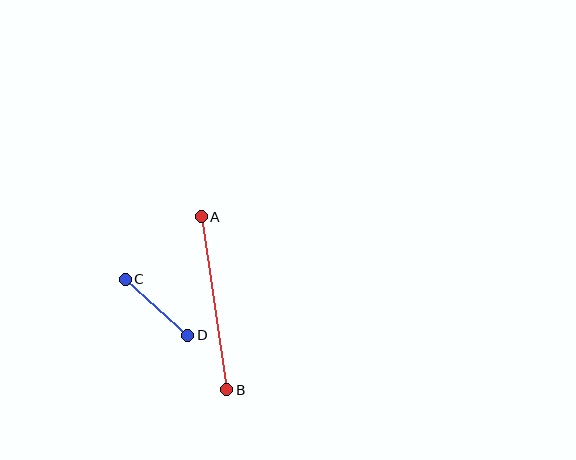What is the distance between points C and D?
The distance is approximately 84 pixels.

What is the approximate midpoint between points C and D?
The midpoint is at approximately (156, 307) pixels.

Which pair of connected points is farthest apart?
Points A and B are farthest apart.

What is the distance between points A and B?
The distance is approximately 175 pixels.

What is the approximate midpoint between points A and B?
The midpoint is at approximately (214, 303) pixels.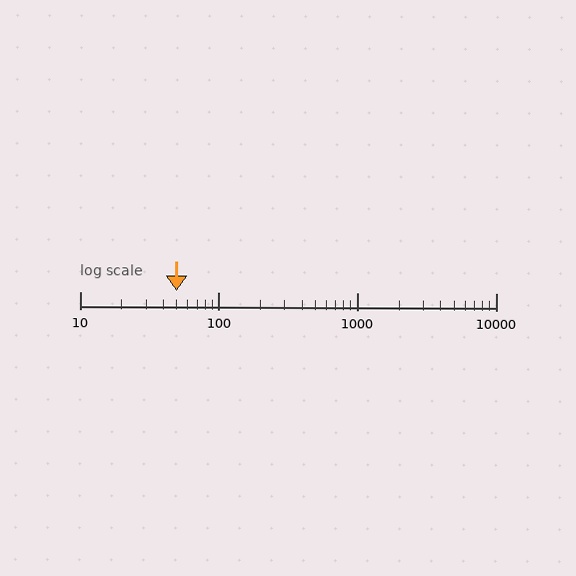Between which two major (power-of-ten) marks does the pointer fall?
The pointer is between 10 and 100.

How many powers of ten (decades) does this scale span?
The scale spans 3 decades, from 10 to 10000.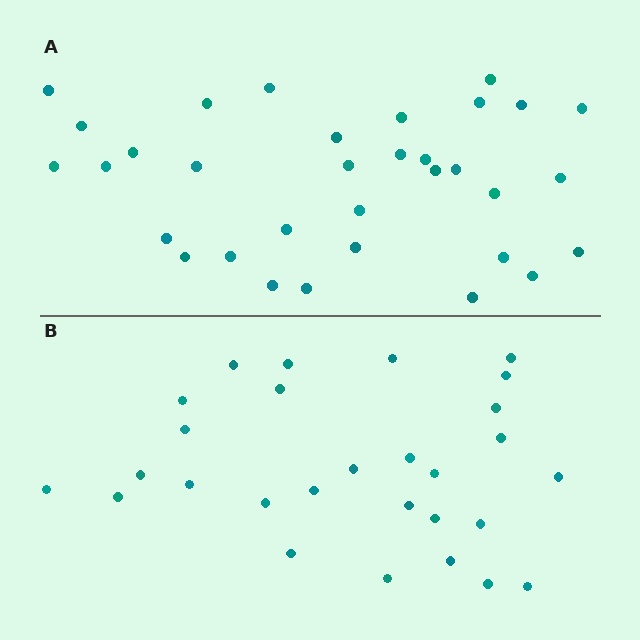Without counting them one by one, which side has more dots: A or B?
Region A (the top region) has more dots.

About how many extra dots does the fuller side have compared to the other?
Region A has about 5 more dots than region B.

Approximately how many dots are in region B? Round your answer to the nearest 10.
About 30 dots. (The exact count is 28, which rounds to 30.)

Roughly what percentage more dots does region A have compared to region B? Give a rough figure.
About 20% more.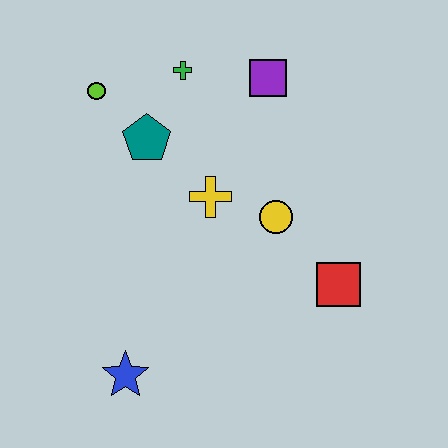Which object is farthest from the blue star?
The purple square is farthest from the blue star.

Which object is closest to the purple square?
The green cross is closest to the purple square.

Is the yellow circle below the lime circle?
Yes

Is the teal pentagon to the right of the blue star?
Yes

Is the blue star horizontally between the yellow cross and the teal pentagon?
No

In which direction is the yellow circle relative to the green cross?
The yellow circle is below the green cross.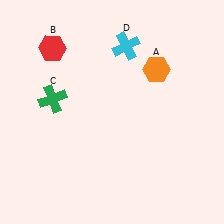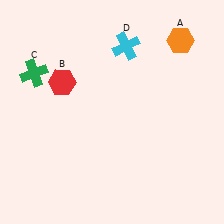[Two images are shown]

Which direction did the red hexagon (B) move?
The red hexagon (B) moved down.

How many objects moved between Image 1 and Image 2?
3 objects moved between the two images.